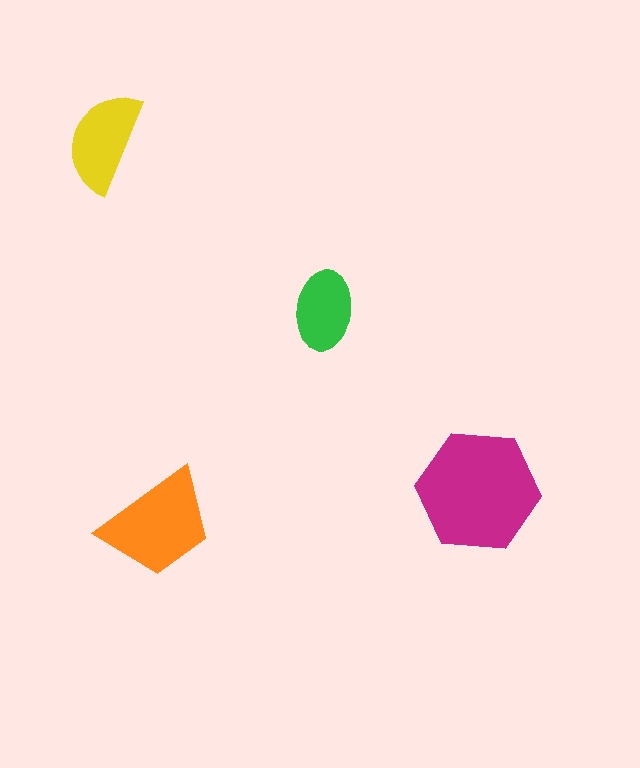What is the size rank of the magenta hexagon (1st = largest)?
1st.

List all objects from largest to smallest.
The magenta hexagon, the orange trapezoid, the yellow semicircle, the green ellipse.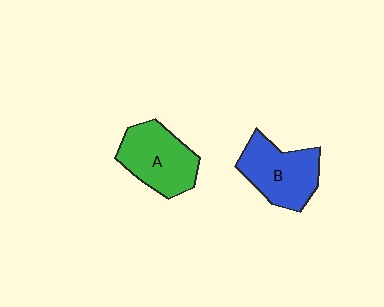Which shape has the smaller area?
Shape B (blue).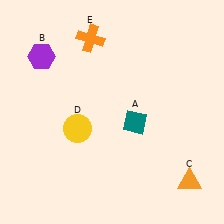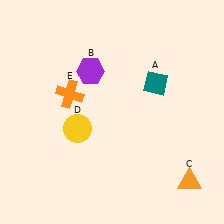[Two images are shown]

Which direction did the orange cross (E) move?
The orange cross (E) moved down.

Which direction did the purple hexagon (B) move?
The purple hexagon (B) moved right.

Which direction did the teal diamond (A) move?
The teal diamond (A) moved up.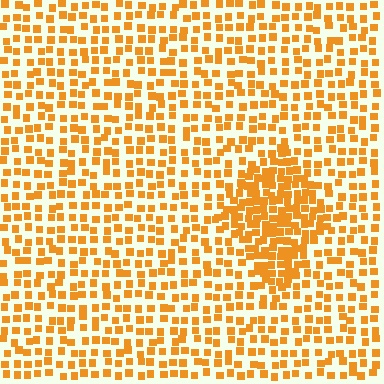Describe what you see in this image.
The image contains small orange elements arranged at two different densities. A diamond-shaped region is visible where the elements are more densely packed than the surrounding area.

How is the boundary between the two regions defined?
The boundary is defined by a change in element density (approximately 2.0x ratio). All elements are the same color, size, and shape.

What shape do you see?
I see a diamond.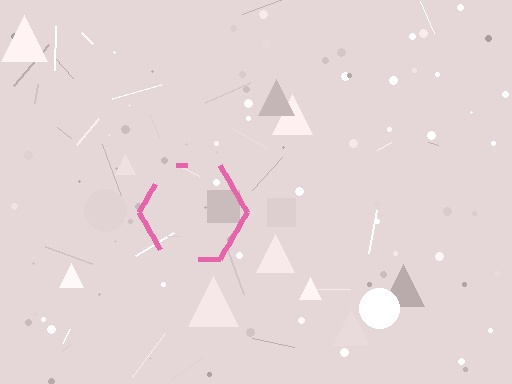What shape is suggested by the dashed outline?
The dashed outline suggests a hexagon.